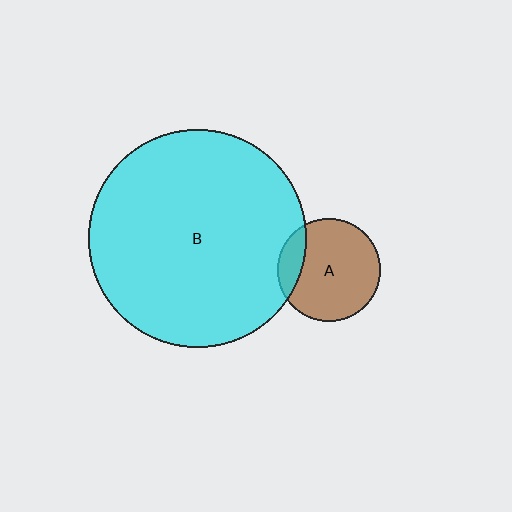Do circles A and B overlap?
Yes.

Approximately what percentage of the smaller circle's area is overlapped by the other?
Approximately 15%.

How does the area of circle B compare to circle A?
Approximately 4.5 times.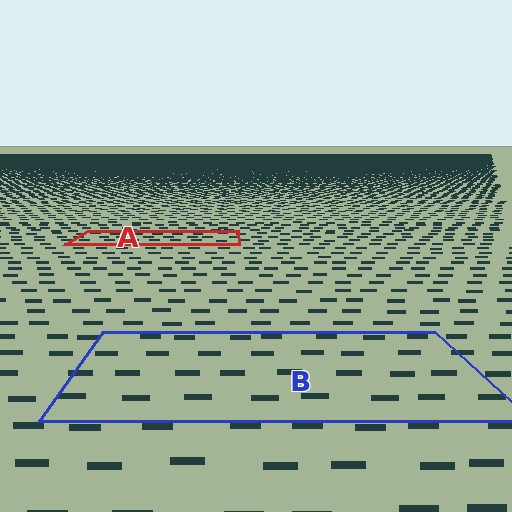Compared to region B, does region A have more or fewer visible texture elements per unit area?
Region A has more texture elements per unit area — they are packed more densely because it is farther away.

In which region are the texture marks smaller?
The texture marks are smaller in region A, because it is farther away.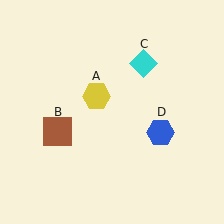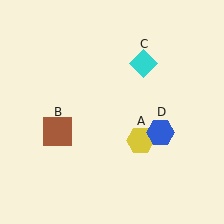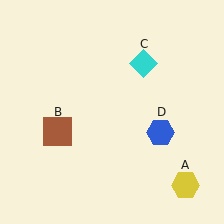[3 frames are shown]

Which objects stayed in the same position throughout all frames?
Brown square (object B) and cyan diamond (object C) and blue hexagon (object D) remained stationary.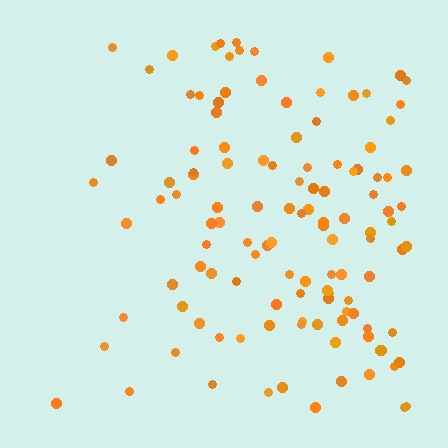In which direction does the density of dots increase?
From left to right, with the right side densest.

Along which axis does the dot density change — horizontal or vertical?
Horizontal.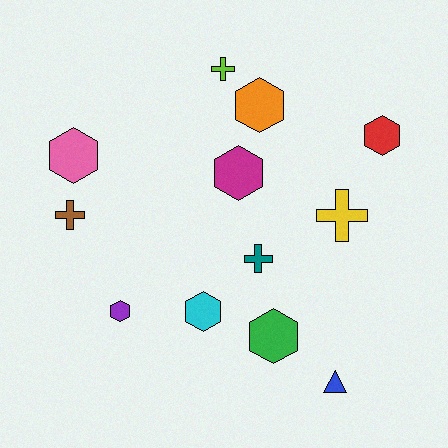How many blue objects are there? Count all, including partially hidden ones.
There is 1 blue object.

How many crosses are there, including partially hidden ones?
There are 4 crosses.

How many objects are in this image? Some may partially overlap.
There are 12 objects.